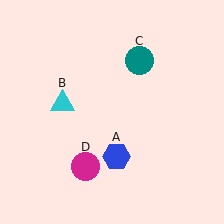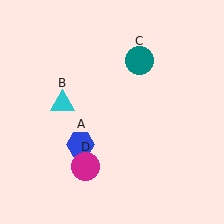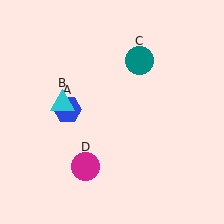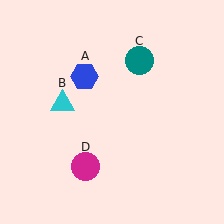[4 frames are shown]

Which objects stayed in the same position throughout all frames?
Cyan triangle (object B) and teal circle (object C) and magenta circle (object D) remained stationary.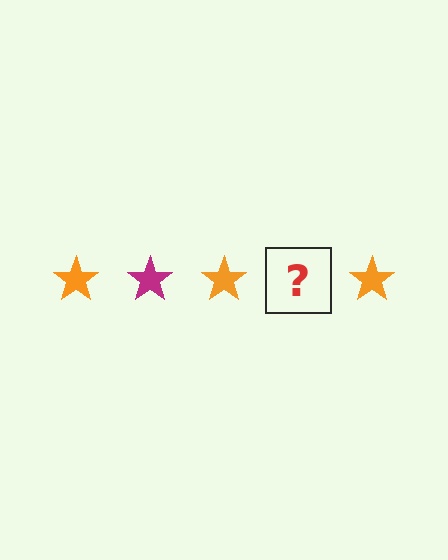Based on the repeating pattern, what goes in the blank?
The blank should be a magenta star.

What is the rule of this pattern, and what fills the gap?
The rule is that the pattern cycles through orange, magenta stars. The gap should be filled with a magenta star.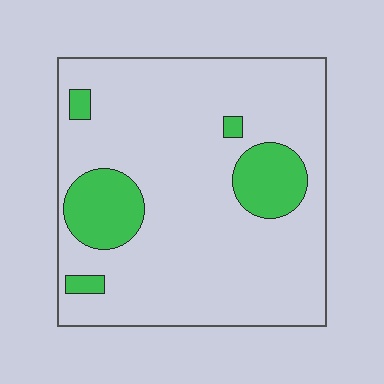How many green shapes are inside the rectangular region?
5.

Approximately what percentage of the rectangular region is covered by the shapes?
Approximately 15%.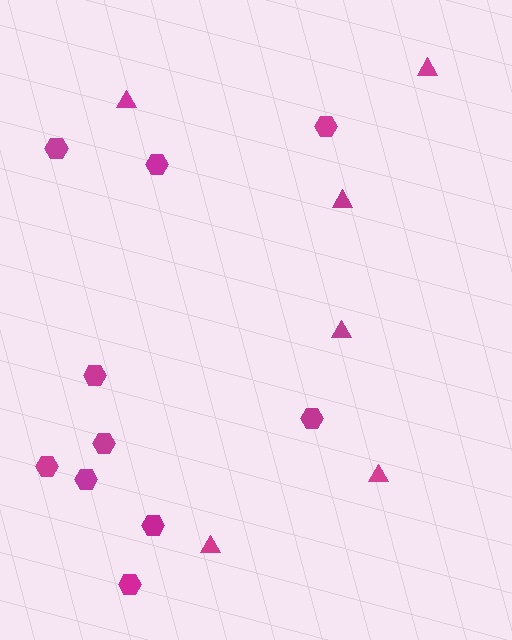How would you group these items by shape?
There are 2 groups: one group of triangles (6) and one group of hexagons (10).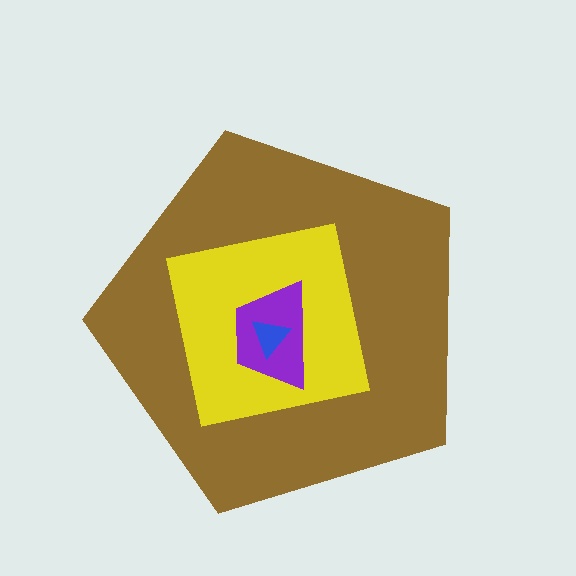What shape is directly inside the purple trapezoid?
The blue triangle.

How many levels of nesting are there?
4.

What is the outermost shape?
The brown pentagon.